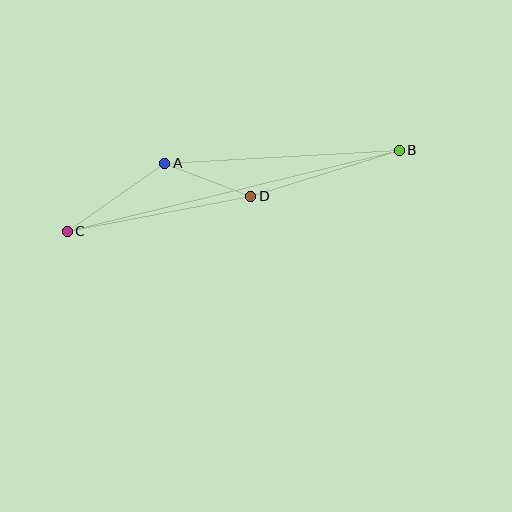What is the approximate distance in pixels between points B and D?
The distance between B and D is approximately 156 pixels.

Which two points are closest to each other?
Points A and D are closest to each other.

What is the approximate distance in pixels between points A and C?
The distance between A and C is approximately 119 pixels.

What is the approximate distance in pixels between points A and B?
The distance between A and B is approximately 235 pixels.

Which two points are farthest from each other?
Points B and C are farthest from each other.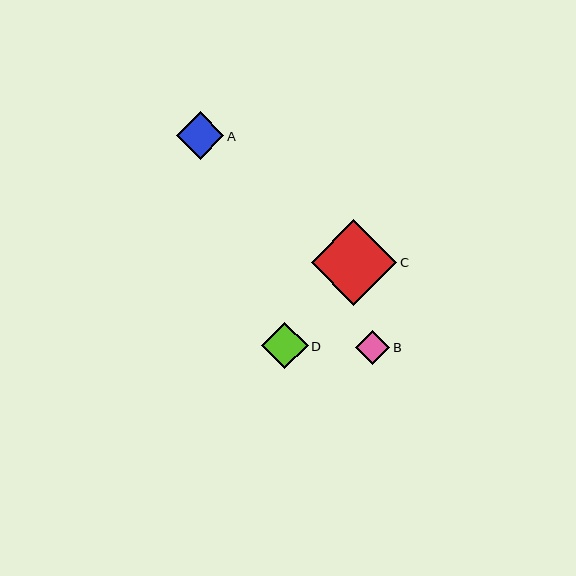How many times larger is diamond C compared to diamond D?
Diamond C is approximately 1.8 times the size of diamond D.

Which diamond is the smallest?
Diamond B is the smallest with a size of approximately 34 pixels.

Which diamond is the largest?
Diamond C is the largest with a size of approximately 86 pixels.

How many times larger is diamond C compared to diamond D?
Diamond C is approximately 1.8 times the size of diamond D.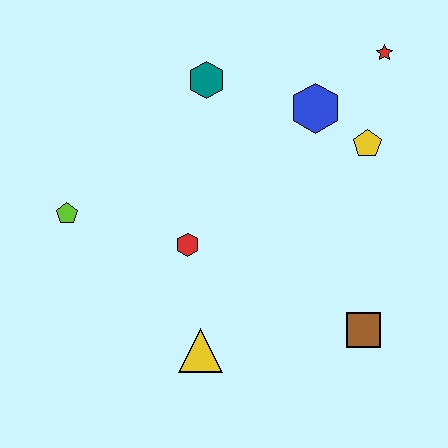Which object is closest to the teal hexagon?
The blue hexagon is closest to the teal hexagon.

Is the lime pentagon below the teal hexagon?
Yes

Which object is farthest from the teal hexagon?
The brown square is farthest from the teal hexagon.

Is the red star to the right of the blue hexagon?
Yes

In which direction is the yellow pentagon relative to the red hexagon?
The yellow pentagon is to the right of the red hexagon.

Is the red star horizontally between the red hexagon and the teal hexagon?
No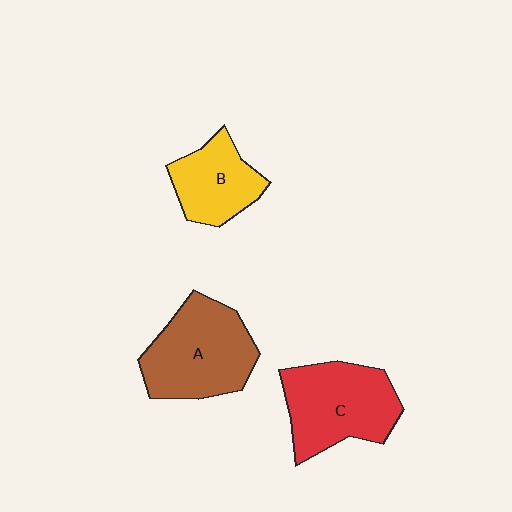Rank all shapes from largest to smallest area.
From largest to smallest: A (brown), C (red), B (yellow).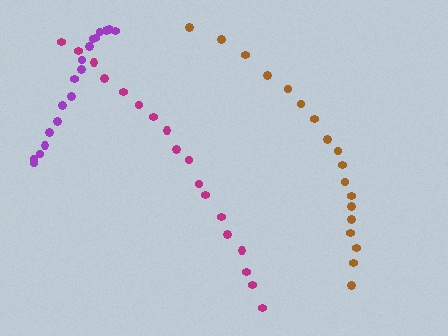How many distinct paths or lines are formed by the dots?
There are 3 distinct paths.